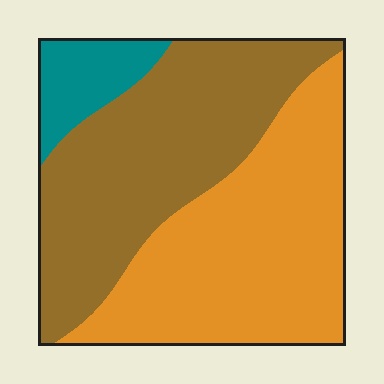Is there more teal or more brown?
Brown.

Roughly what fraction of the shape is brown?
Brown takes up between a third and a half of the shape.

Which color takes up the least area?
Teal, at roughly 10%.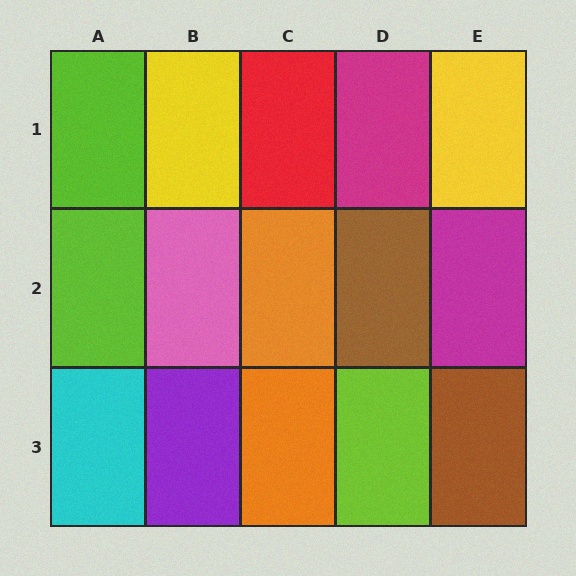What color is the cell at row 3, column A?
Cyan.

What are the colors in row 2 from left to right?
Lime, pink, orange, brown, magenta.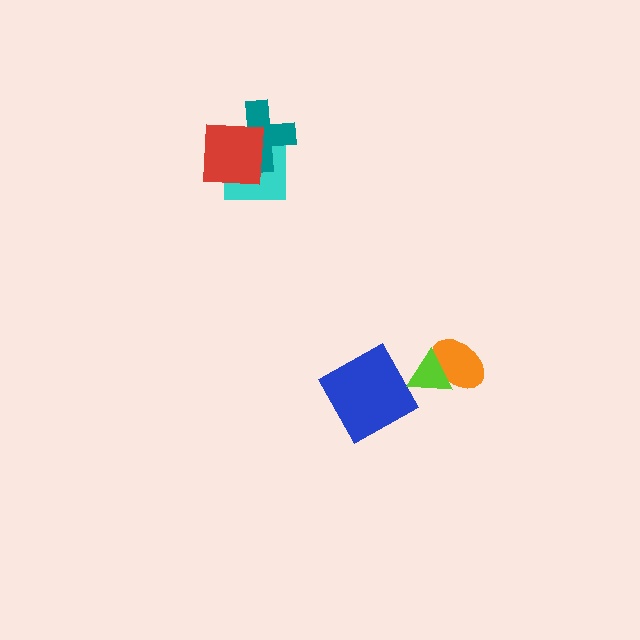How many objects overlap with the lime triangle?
1 object overlaps with the lime triangle.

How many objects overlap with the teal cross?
2 objects overlap with the teal cross.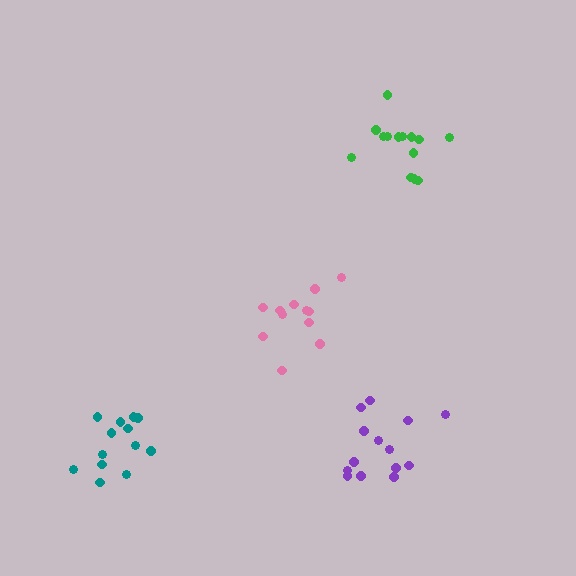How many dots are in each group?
Group 1: 14 dots, Group 2: 12 dots, Group 3: 14 dots, Group 4: 14 dots (54 total).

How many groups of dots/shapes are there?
There are 4 groups.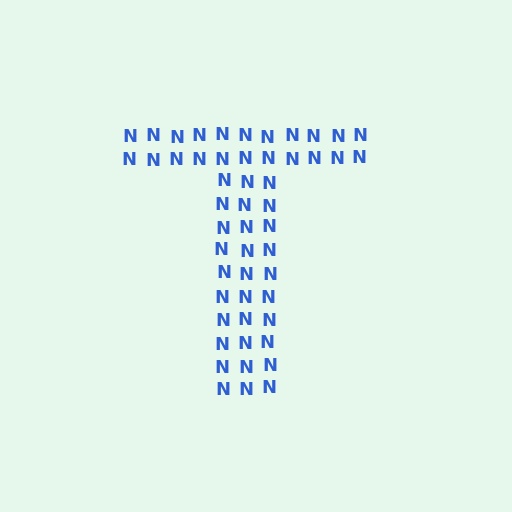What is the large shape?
The large shape is the letter T.